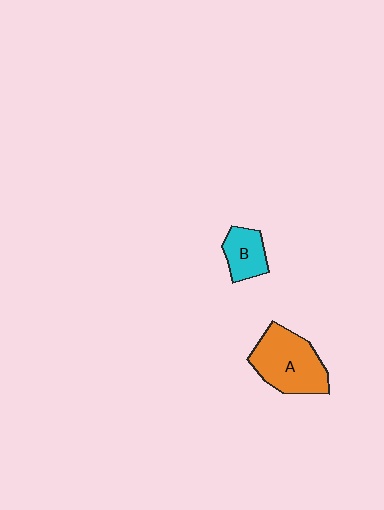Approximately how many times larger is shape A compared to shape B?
Approximately 2.0 times.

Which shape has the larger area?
Shape A (orange).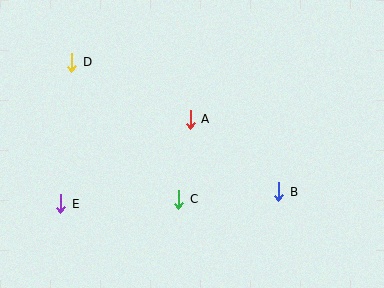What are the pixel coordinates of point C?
Point C is at (179, 199).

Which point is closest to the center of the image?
Point A at (190, 119) is closest to the center.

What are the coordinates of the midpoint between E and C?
The midpoint between E and C is at (120, 202).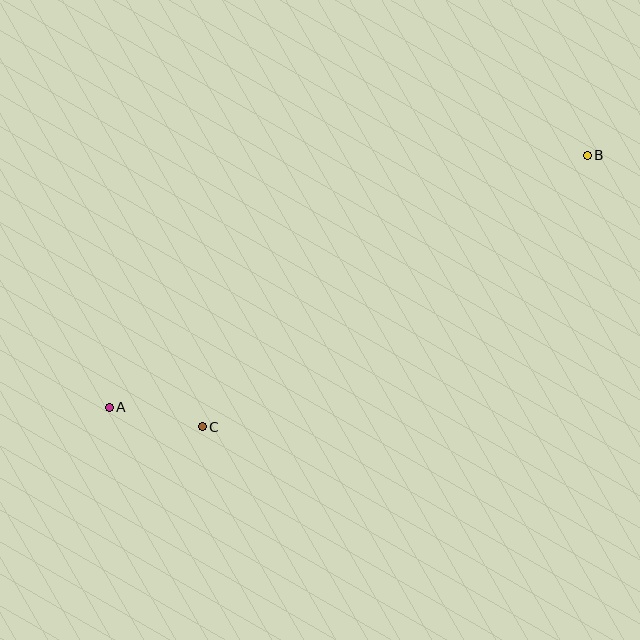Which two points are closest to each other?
Points A and C are closest to each other.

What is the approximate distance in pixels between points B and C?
The distance between B and C is approximately 471 pixels.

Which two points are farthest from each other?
Points A and B are farthest from each other.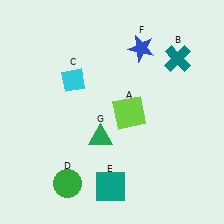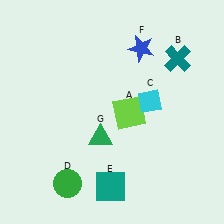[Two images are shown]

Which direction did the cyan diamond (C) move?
The cyan diamond (C) moved right.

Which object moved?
The cyan diamond (C) moved right.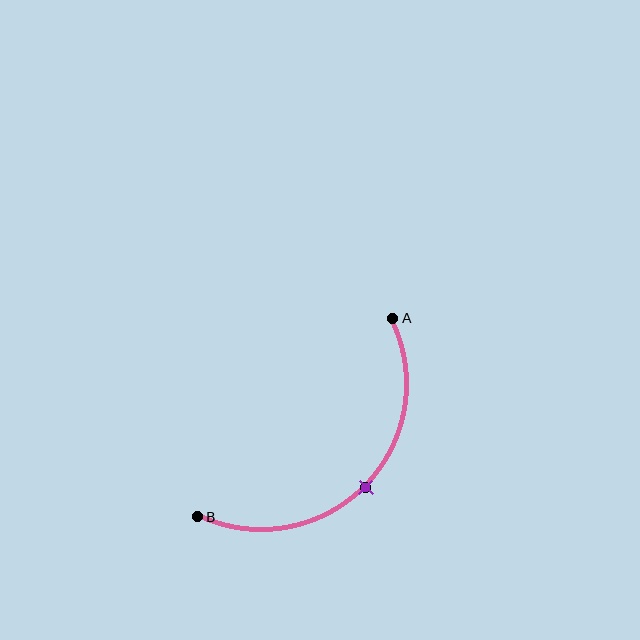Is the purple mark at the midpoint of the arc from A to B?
Yes. The purple mark lies on the arc at equal arc-length from both A and B — it is the arc midpoint.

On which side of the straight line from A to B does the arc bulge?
The arc bulges below and to the right of the straight line connecting A and B.